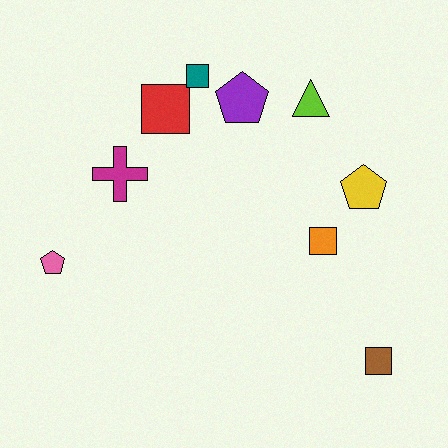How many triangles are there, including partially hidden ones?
There is 1 triangle.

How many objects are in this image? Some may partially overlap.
There are 9 objects.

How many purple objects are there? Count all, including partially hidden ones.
There is 1 purple object.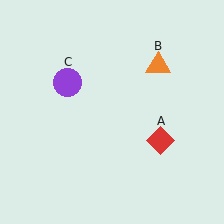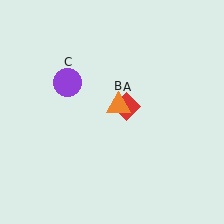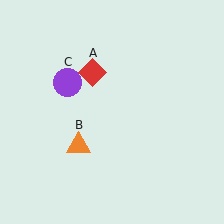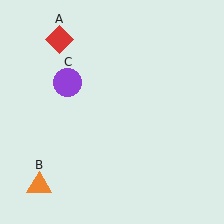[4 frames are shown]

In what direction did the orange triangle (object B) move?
The orange triangle (object B) moved down and to the left.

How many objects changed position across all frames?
2 objects changed position: red diamond (object A), orange triangle (object B).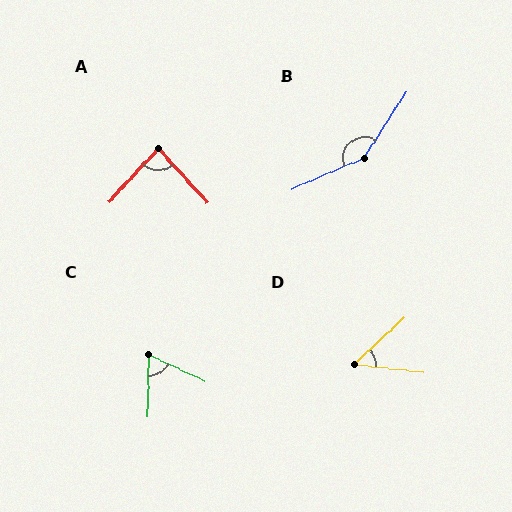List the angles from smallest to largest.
D (49°), C (66°), A (85°), B (146°).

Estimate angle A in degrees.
Approximately 85 degrees.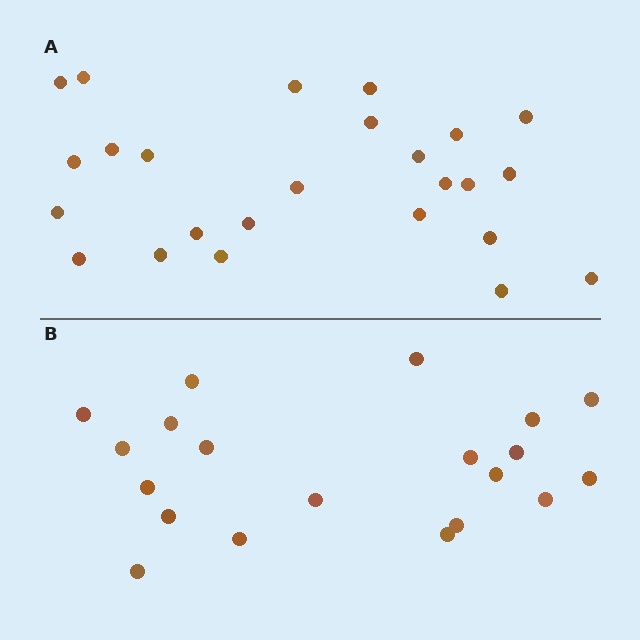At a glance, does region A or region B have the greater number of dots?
Region A (the top region) has more dots.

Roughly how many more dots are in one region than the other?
Region A has about 5 more dots than region B.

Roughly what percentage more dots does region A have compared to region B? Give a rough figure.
About 25% more.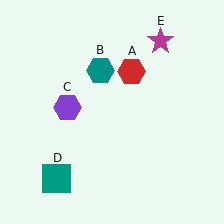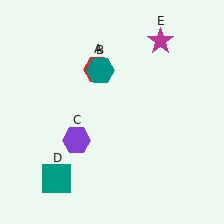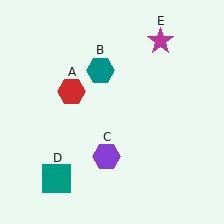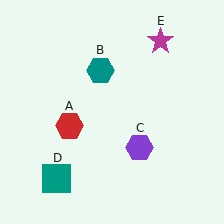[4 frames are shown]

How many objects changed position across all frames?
2 objects changed position: red hexagon (object A), purple hexagon (object C).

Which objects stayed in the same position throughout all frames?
Teal hexagon (object B) and teal square (object D) and magenta star (object E) remained stationary.